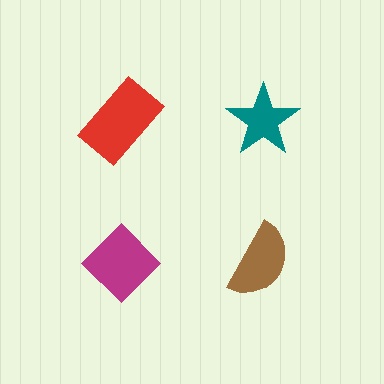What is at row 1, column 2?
A teal star.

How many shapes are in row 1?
2 shapes.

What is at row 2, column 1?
A magenta diamond.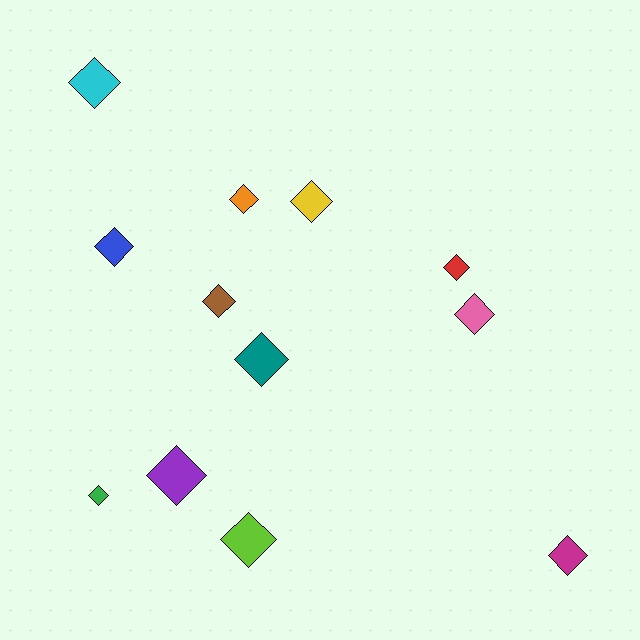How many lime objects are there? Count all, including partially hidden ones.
There is 1 lime object.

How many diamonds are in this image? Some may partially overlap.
There are 12 diamonds.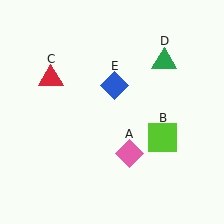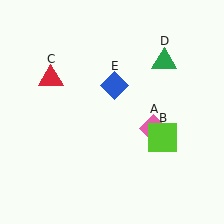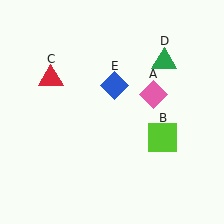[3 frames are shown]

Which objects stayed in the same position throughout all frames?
Lime square (object B) and red triangle (object C) and green triangle (object D) and blue diamond (object E) remained stationary.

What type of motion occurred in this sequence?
The pink diamond (object A) rotated counterclockwise around the center of the scene.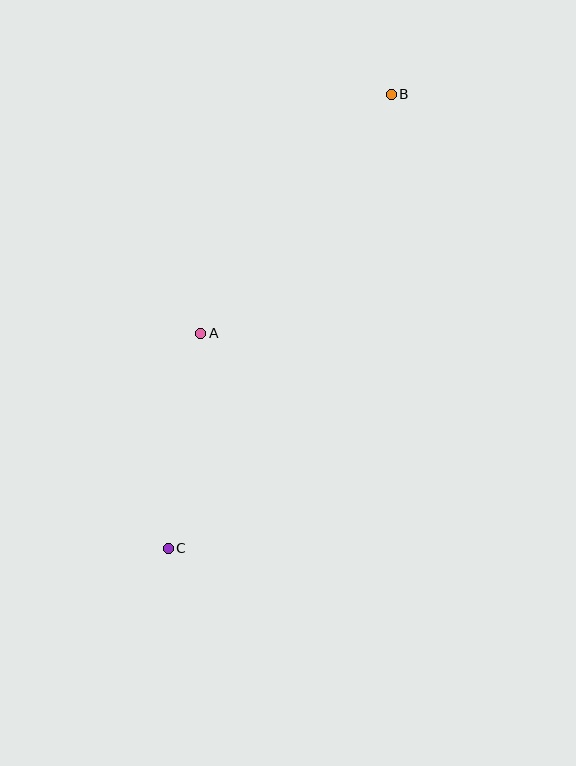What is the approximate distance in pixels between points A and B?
The distance between A and B is approximately 305 pixels.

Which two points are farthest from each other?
Points B and C are farthest from each other.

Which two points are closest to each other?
Points A and C are closest to each other.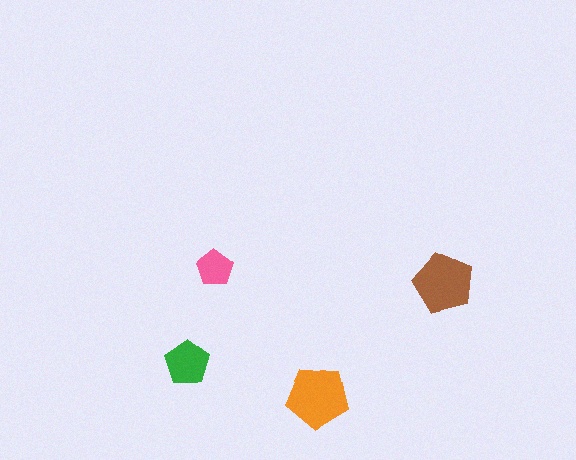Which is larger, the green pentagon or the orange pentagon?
The orange one.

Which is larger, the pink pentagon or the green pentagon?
The green one.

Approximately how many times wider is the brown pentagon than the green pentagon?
About 1.5 times wider.